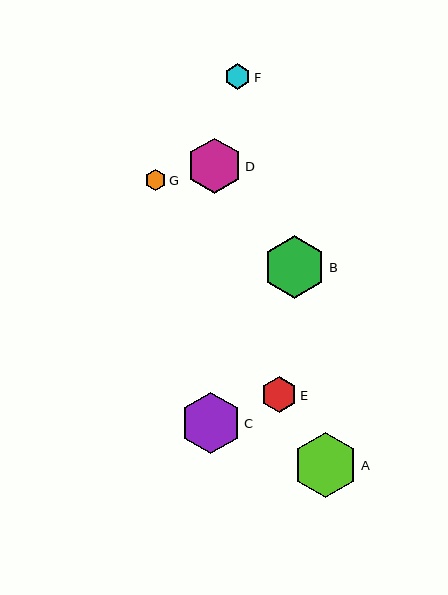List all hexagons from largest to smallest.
From largest to smallest: A, B, C, D, E, F, G.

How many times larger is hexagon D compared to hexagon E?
Hexagon D is approximately 1.5 times the size of hexagon E.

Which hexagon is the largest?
Hexagon A is the largest with a size of approximately 65 pixels.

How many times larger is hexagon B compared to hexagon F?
Hexagon B is approximately 2.5 times the size of hexagon F.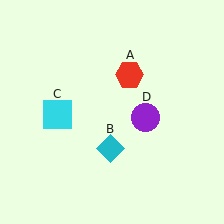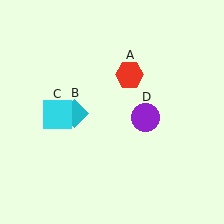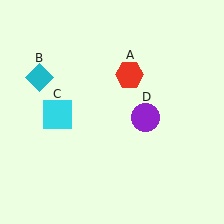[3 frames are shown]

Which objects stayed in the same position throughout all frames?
Red hexagon (object A) and cyan square (object C) and purple circle (object D) remained stationary.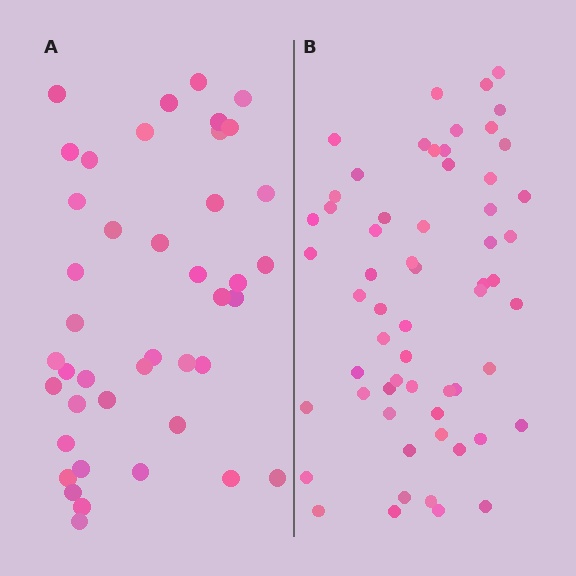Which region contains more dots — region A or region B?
Region B (the right region) has more dots.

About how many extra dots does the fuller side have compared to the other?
Region B has approximately 20 more dots than region A.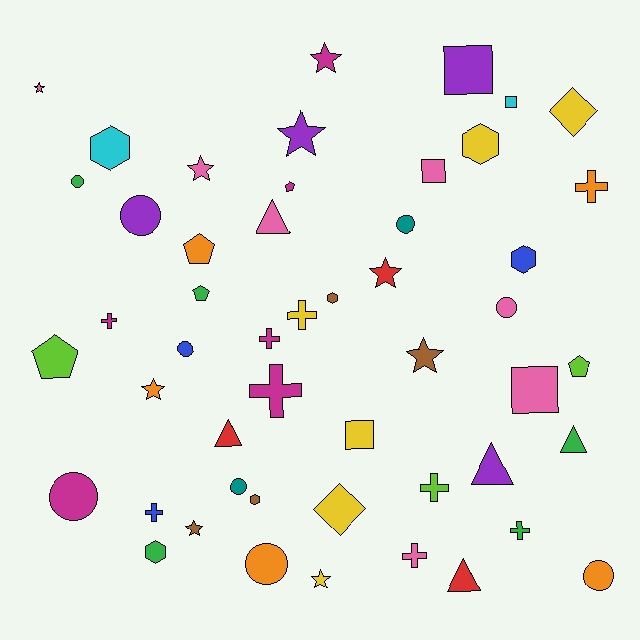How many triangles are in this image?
There are 5 triangles.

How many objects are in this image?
There are 50 objects.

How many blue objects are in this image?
There are 3 blue objects.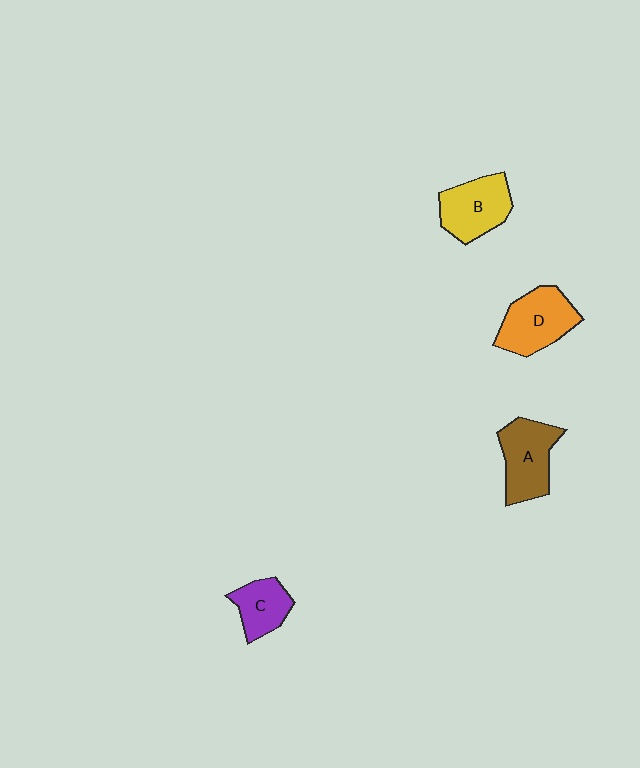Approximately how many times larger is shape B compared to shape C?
Approximately 1.4 times.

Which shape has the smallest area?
Shape C (purple).